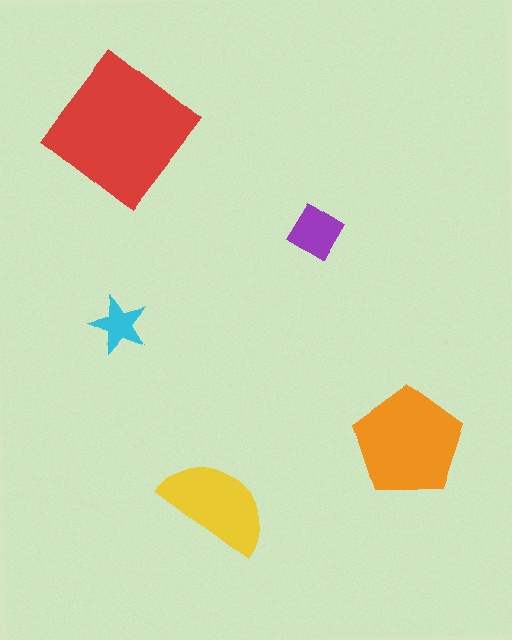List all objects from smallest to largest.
The cyan star, the purple diamond, the yellow semicircle, the orange pentagon, the red diamond.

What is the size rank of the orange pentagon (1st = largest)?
2nd.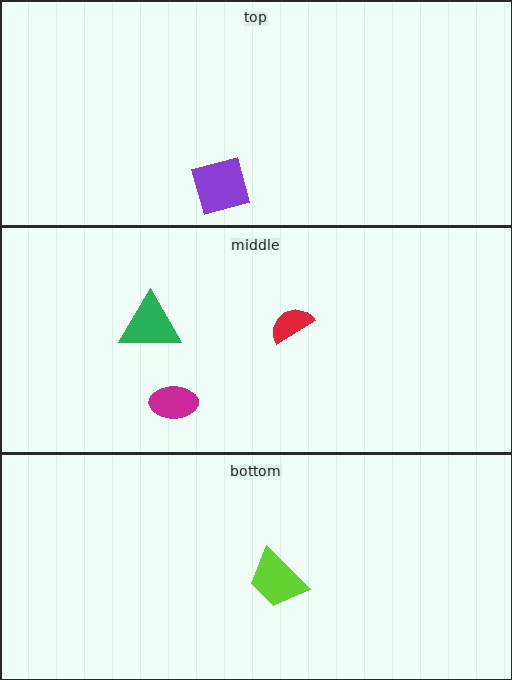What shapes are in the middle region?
The green triangle, the magenta ellipse, the red semicircle.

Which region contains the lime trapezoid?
The bottom region.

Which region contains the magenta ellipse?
The middle region.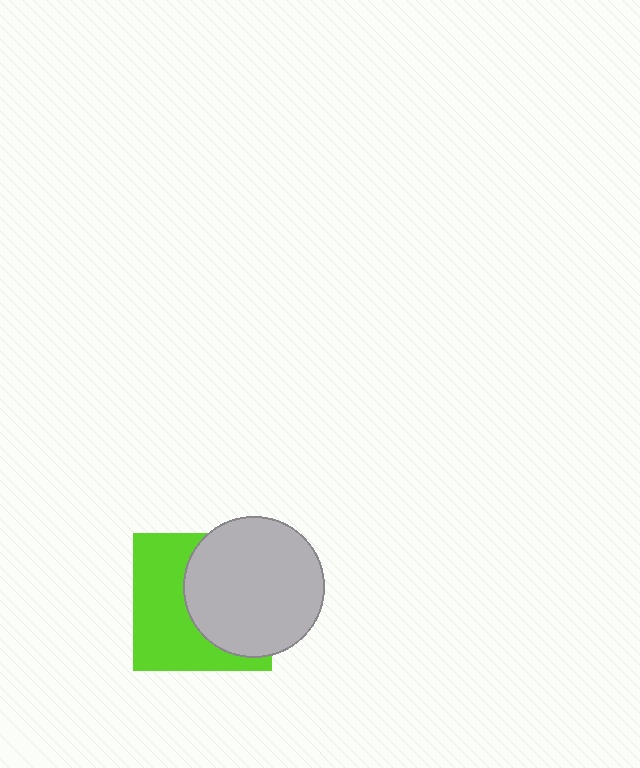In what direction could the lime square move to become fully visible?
The lime square could move left. That would shift it out from behind the light gray circle entirely.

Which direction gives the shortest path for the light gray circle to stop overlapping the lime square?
Moving right gives the shortest separation.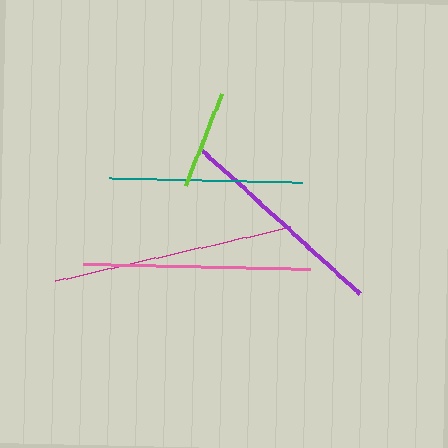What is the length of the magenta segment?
The magenta segment is approximately 241 pixels long.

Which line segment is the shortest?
The lime line is the shortest at approximately 99 pixels.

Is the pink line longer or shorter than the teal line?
The pink line is longer than the teal line.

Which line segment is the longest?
The magenta line is the longest at approximately 241 pixels.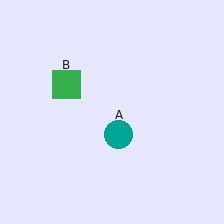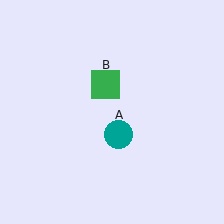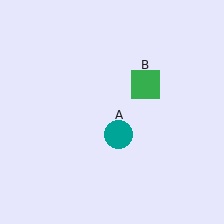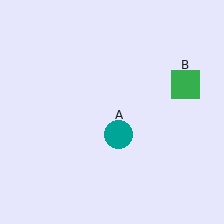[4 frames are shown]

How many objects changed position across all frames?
1 object changed position: green square (object B).